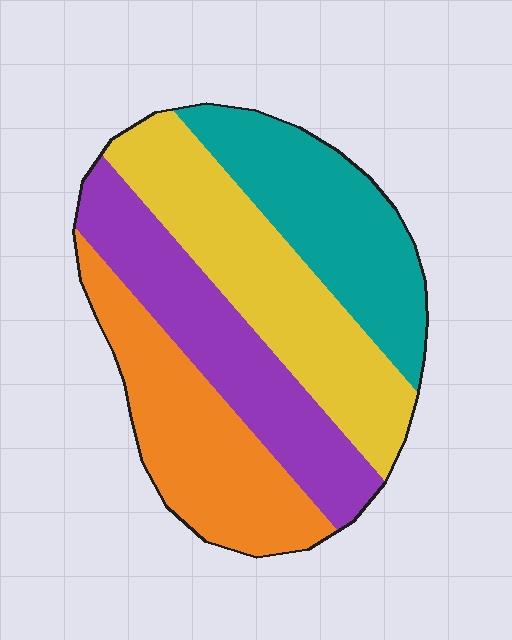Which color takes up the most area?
Yellow, at roughly 30%.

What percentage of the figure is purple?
Purple takes up about one quarter (1/4) of the figure.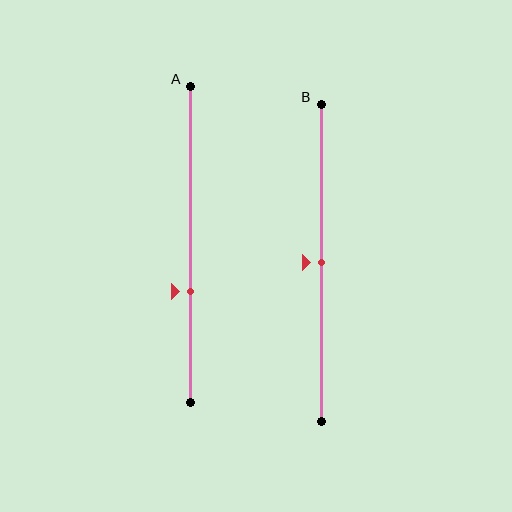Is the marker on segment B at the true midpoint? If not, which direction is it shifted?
Yes, the marker on segment B is at the true midpoint.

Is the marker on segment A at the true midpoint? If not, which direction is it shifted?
No, the marker on segment A is shifted downward by about 15% of the segment length.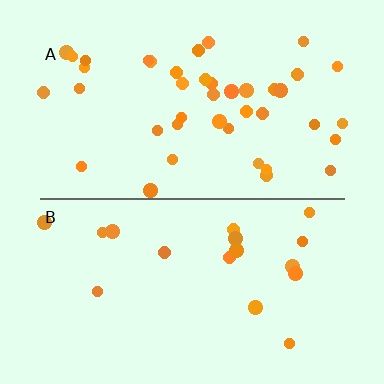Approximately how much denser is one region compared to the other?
Approximately 2.5× — region A over region B.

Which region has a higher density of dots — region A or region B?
A (the top).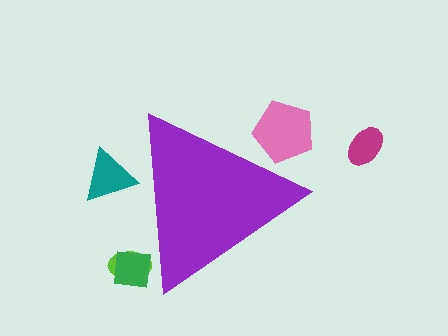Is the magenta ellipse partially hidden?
No, the magenta ellipse is fully visible.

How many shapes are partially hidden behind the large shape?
4 shapes are partially hidden.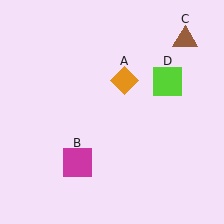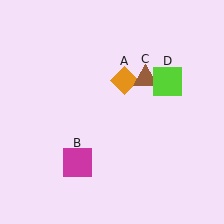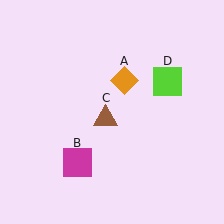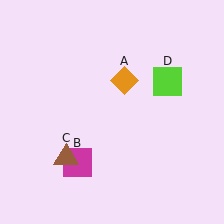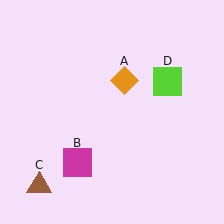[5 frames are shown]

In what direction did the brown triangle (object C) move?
The brown triangle (object C) moved down and to the left.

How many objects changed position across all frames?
1 object changed position: brown triangle (object C).